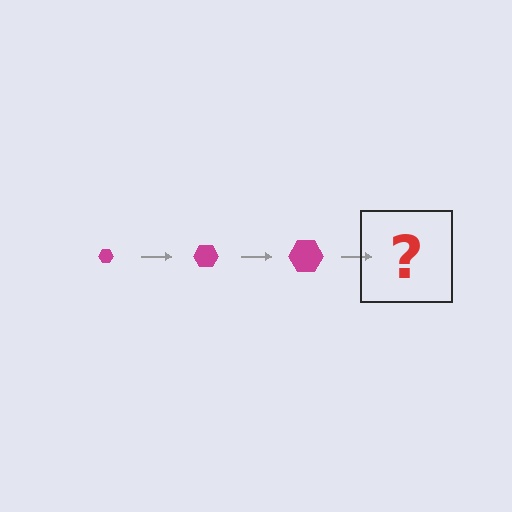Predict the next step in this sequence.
The next step is a magenta hexagon, larger than the previous one.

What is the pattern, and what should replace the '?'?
The pattern is that the hexagon gets progressively larger each step. The '?' should be a magenta hexagon, larger than the previous one.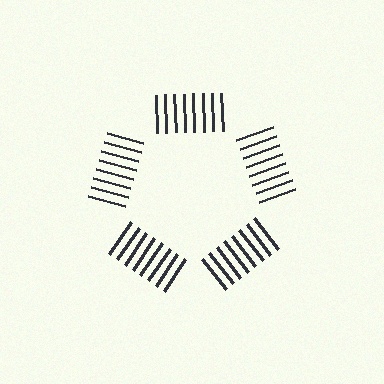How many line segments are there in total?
40 — 8 along each of the 5 edges.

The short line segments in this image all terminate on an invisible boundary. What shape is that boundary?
An illusory pentagon — the line segments terminate on its edges but no continuous stroke is drawn.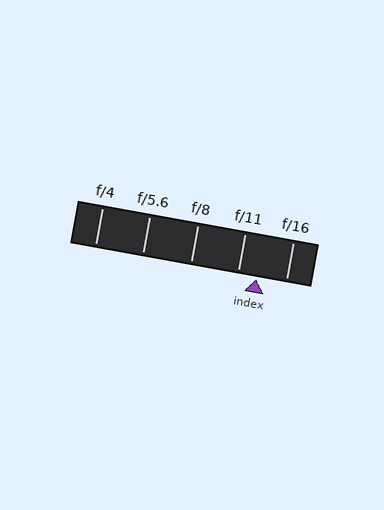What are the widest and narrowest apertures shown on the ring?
The widest aperture shown is f/4 and the narrowest is f/16.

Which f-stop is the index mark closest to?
The index mark is closest to f/11.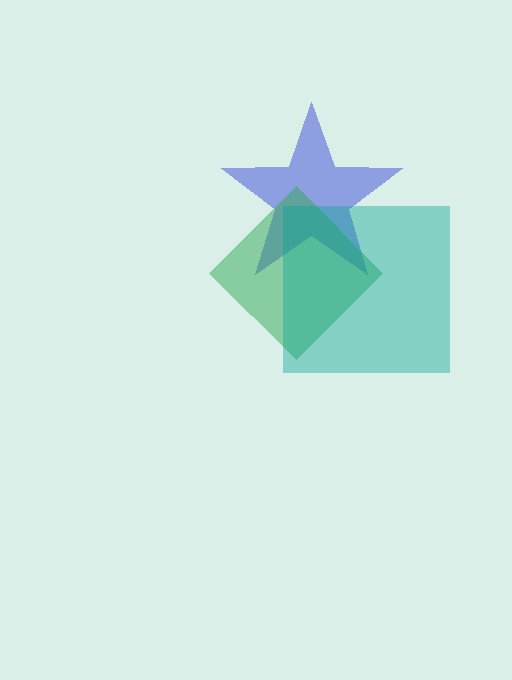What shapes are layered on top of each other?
The layered shapes are: a blue star, a green diamond, a teal square.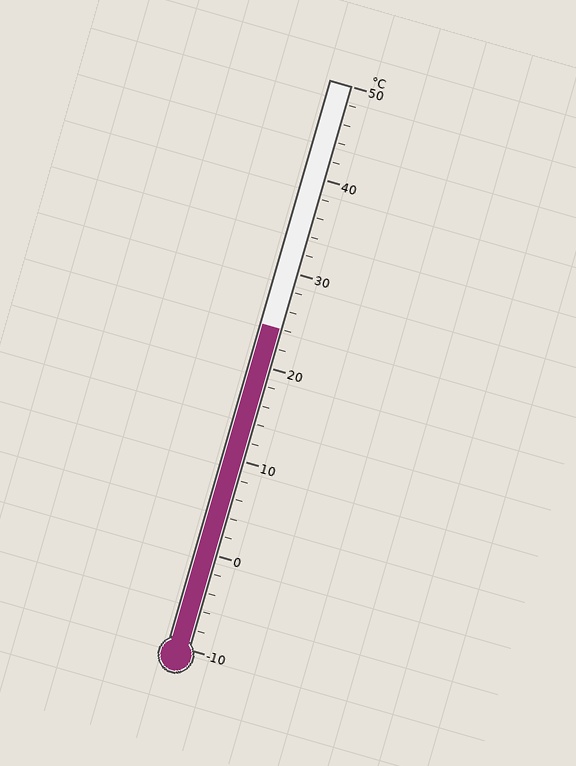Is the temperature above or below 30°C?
The temperature is below 30°C.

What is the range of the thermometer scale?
The thermometer scale ranges from -10°C to 50°C.